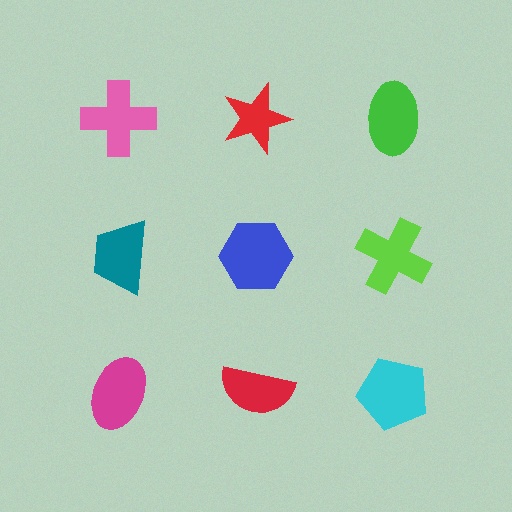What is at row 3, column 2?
A red semicircle.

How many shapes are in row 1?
3 shapes.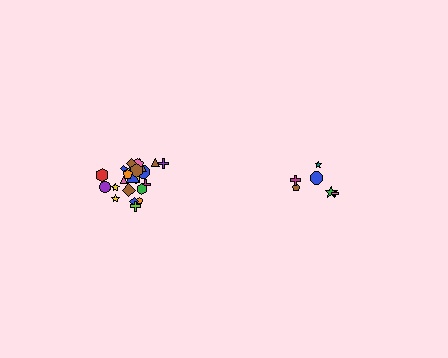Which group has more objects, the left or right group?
The left group.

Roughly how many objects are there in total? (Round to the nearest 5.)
Roughly 30 objects in total.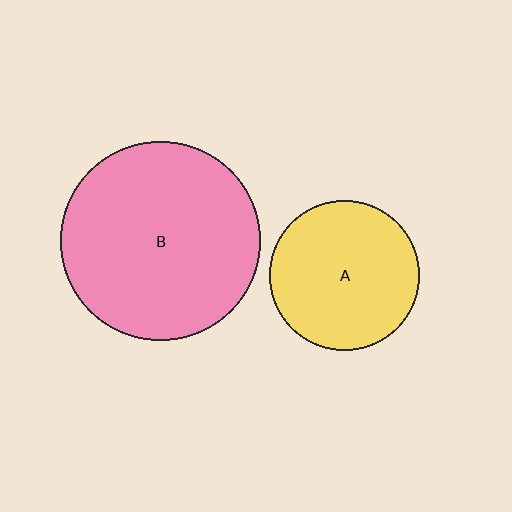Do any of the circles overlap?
No, none of the circles overlap.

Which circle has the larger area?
Circle B (pink).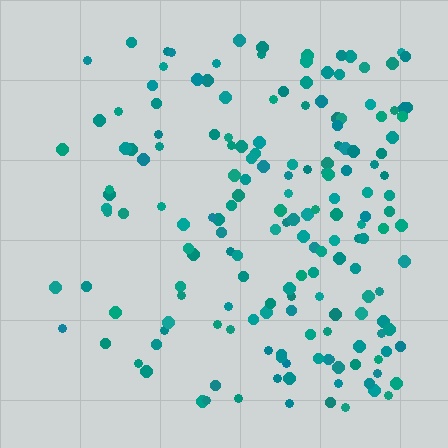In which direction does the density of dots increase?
From left to right, with the right side densest.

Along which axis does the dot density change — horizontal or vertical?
Horizontal.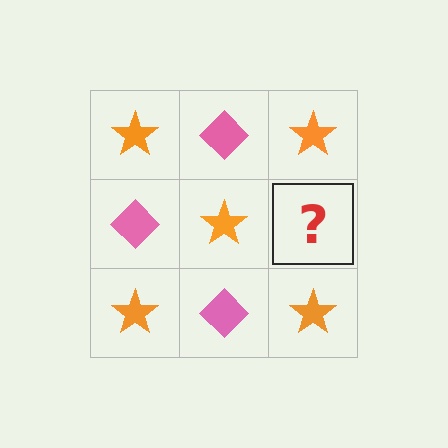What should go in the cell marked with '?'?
The missing cell should contain a pink diamond.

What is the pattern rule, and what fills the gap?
The rule is that it alternates orange star and pink diamond in a checkerboard pattern. The gap should be filled with a pink diamond.